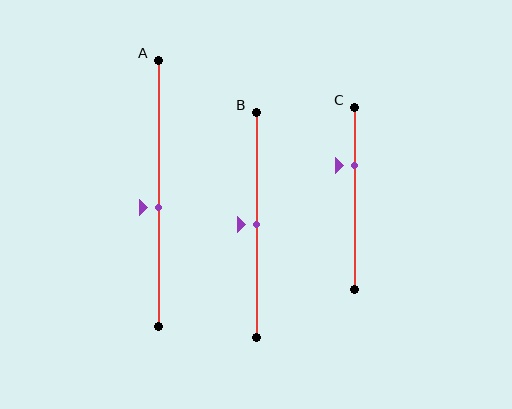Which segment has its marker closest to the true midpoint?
Segment B has its marker closest to the true midpoint.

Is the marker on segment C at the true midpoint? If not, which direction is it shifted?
No, the marker on segment C is shifted upward by about 18% of the segment length.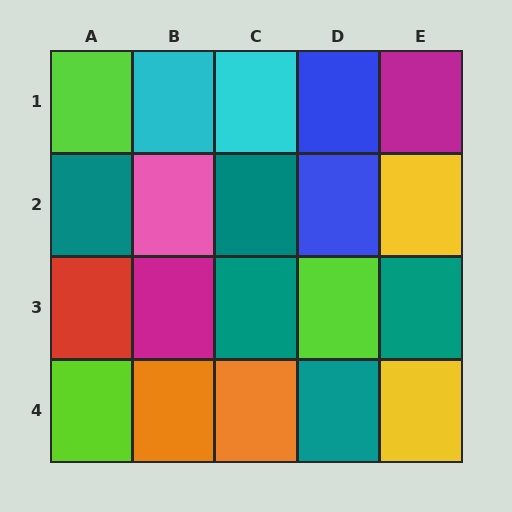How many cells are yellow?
2 cells are yellow.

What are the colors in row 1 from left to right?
Lime, cyan, cyan, blue, magenta.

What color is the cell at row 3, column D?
Lime.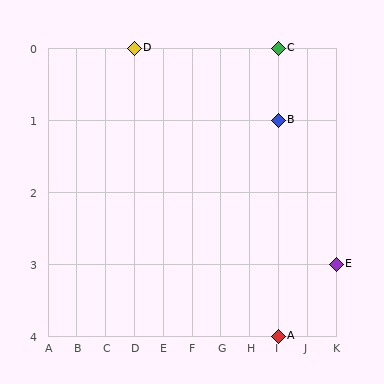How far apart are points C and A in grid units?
Points C and A are 4 rows apart.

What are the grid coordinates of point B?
Point B is at grid coordinates (I, 1).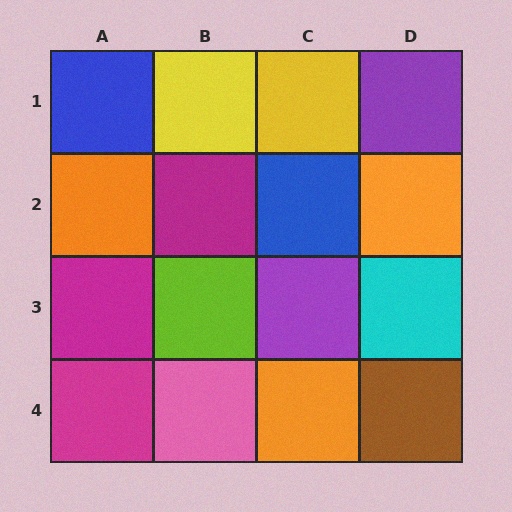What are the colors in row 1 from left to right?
Blue, yellow, yellow, purple.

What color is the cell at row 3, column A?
Magenta.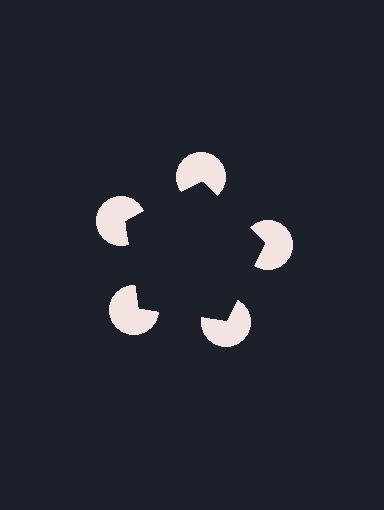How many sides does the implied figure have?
5 sides.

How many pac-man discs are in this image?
There are 5 — one at each vertex of the illusory pentagon.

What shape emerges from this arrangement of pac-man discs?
An illusory pentagon — its edges are inferred from the aligned wedge cuts in the pac-man discs, not physically drawn.